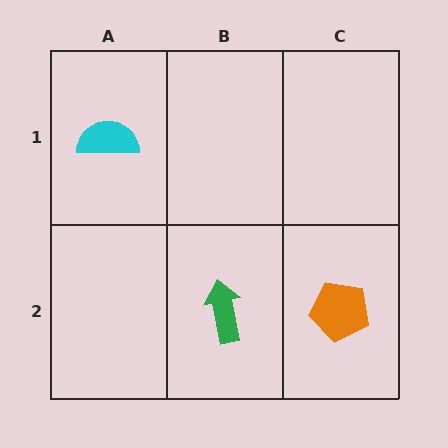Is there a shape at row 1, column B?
No, that cell is empty.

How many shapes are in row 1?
1 shape.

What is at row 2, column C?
An orange pentagon.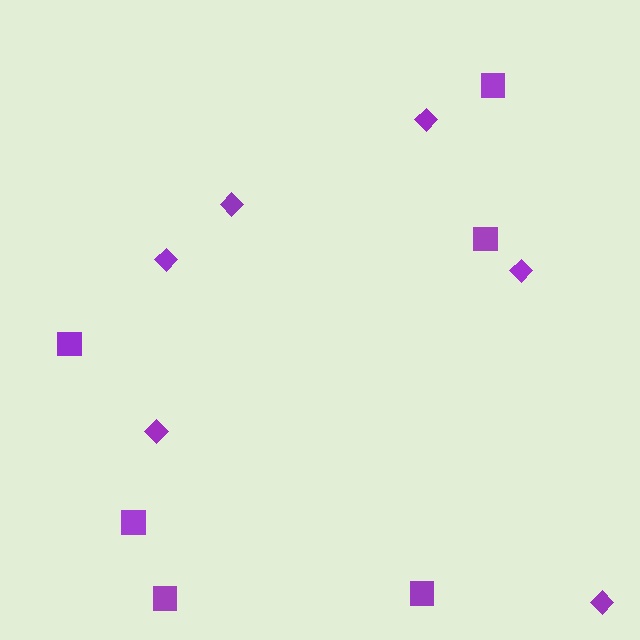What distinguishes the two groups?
There are 2 groups: one group of squares (6) and one group of diamonds (6).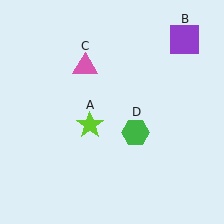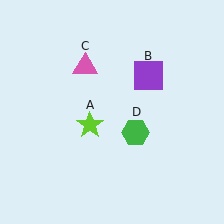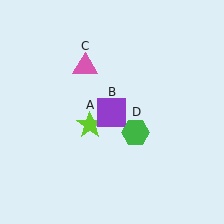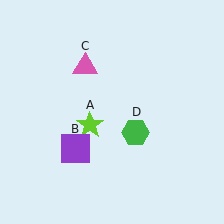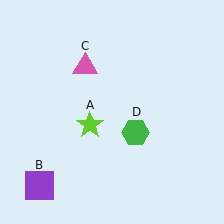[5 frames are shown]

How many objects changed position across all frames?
1 object changed position: purple square (object B).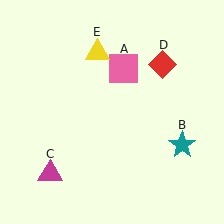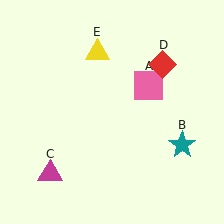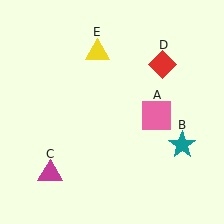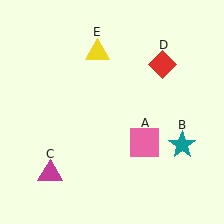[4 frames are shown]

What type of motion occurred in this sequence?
The pink square (object A) rotated clockwise around the center of the scene.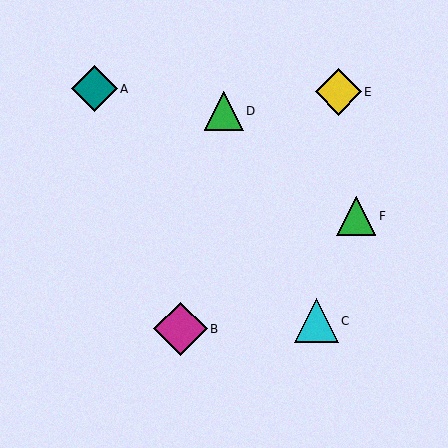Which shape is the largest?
The magenta diamond (labeled B) is the largest.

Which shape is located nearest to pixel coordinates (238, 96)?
The green triangle (labeled D) at (224, 111) is nearest to that location.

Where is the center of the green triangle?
The center of the green triangle is at (224, 111).